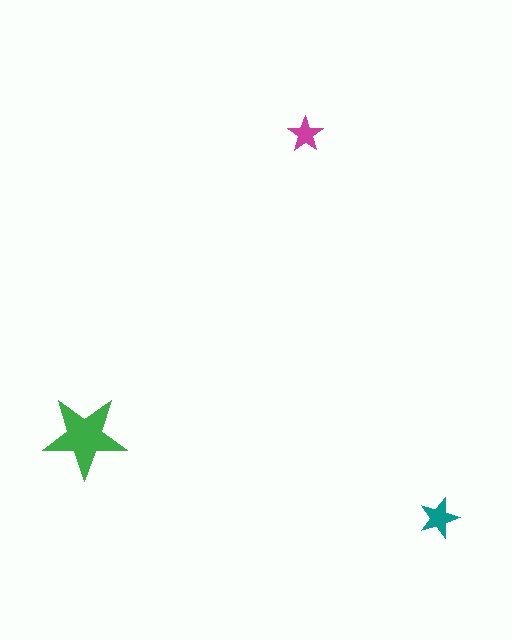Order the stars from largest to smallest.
the green one, the teal one, the magenta one.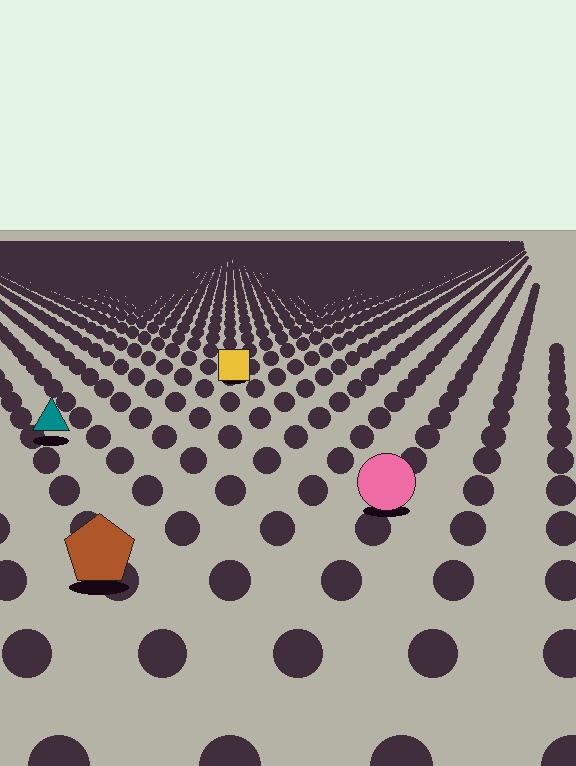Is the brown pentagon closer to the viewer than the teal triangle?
Yes. The brown pentagon is closer — you can tell from the texture gradient: the ground texture is coarser near it.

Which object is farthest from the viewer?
The yellow square is farthest from the viewer. It appears smaller and the ground texture around it is denser.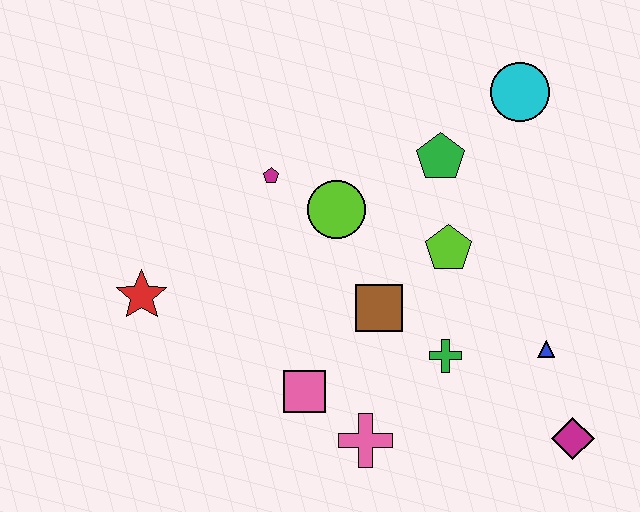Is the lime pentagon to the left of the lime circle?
No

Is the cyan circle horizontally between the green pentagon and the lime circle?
No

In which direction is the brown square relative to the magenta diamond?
The brown square is to the left of the magenta diamond.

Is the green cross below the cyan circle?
Yes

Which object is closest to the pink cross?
The pink square is closest to the pink cross.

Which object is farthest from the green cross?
The red star is farthest from the green cross.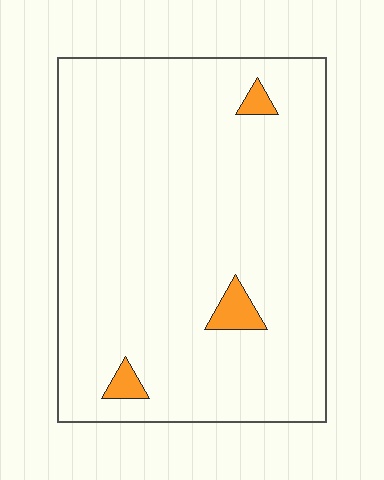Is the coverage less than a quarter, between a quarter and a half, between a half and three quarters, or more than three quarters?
Less than a quarter.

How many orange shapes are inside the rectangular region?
3.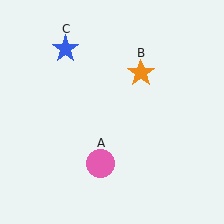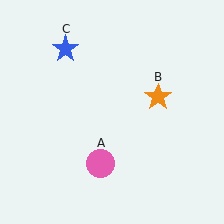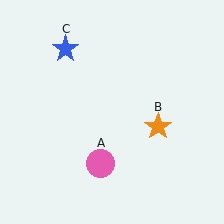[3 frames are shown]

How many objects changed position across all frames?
1 object changed position: orange star (object B).